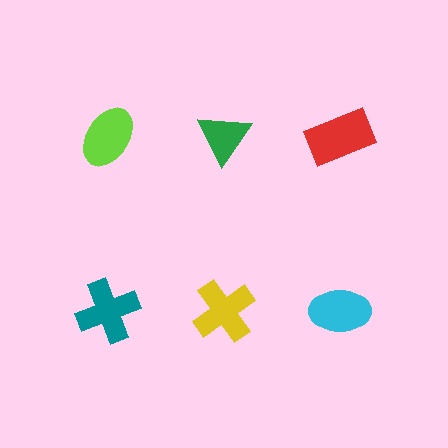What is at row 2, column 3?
A cyan ellipse.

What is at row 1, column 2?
A green triangle.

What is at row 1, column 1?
A lime ellipse.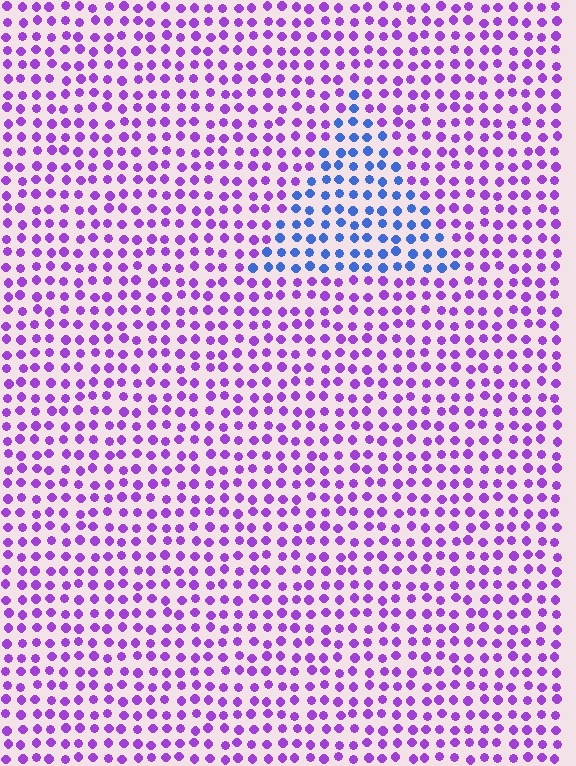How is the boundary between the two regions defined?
The boundary is defined purely by a slight shift in hue (about 57 degrees). Spacing, size, and orientation are identical on both sides.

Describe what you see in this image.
The image is filled with small purple elements in a uniform arrangement. A triangle-shaped region is visible where the elements are tinted to a slightly different hue, forming a subtle color boundary.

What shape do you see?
I see a triangle.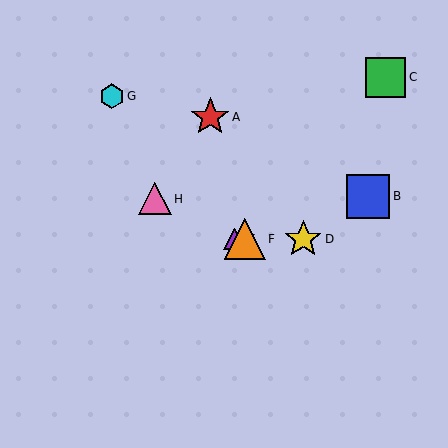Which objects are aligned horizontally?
Objects D, E, F are aligned horizontally.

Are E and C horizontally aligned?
No, E is at y≈239 and C is at y≈77.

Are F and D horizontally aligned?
Yes, both are at y≈239.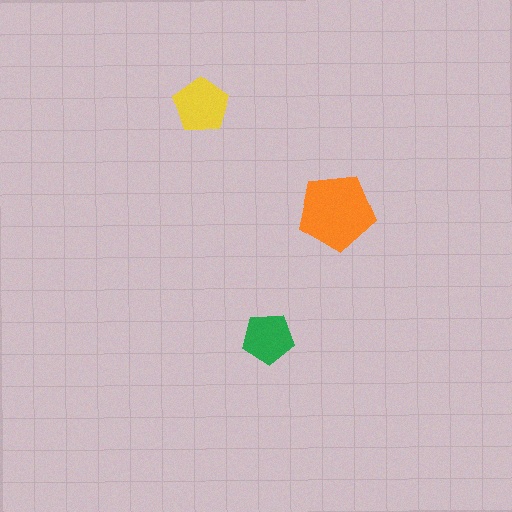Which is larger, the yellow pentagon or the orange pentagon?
The orange one.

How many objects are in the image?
There are 3 objects in the image.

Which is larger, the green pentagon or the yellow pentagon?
The yellow one.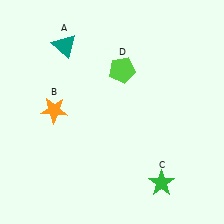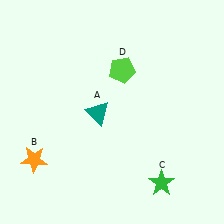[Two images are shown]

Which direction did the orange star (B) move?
The orange star (B) moved down.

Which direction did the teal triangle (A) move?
The teal triangle (A) moved down.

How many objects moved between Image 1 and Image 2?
2 objects moved between the two images.